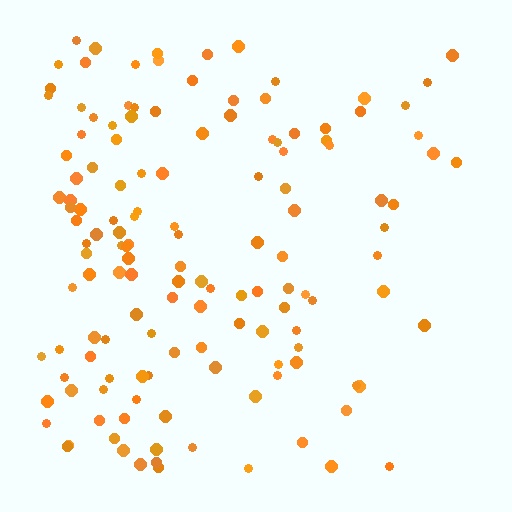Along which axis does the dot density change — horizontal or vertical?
Horizontal.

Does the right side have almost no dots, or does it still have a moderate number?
Still a moderate number, just noticeably fewer than the left.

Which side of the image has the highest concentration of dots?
The left.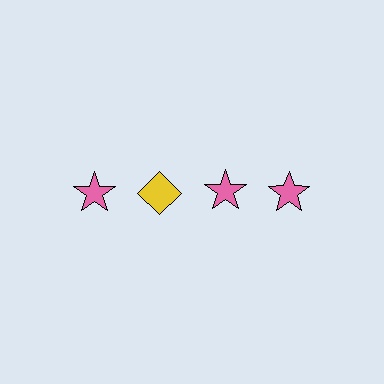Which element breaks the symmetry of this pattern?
The yellow diamond in the top row, second from left column breaks the symmetry. All other shapes are pink stars.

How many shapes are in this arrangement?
There are 4 shapes arranged in a grid pattern.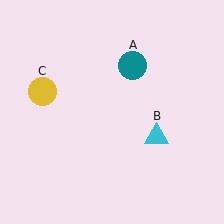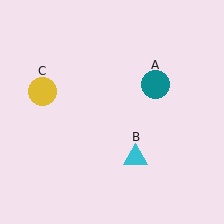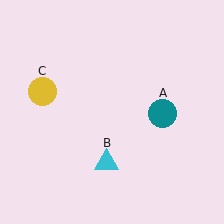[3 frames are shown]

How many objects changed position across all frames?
2 objects changed position: teal circle (object A), cyan triangle (object B).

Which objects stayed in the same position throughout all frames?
Yellow circle (object C) remained stationary.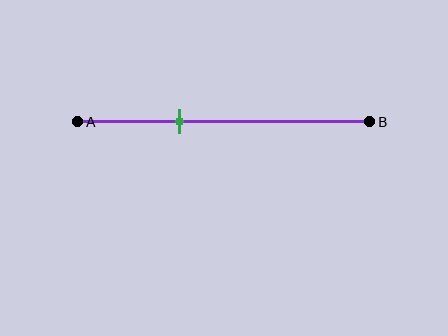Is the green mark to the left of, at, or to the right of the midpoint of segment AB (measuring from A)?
The green mark is to the left of the midpoint of segment AB.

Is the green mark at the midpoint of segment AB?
No, the mark is at about 35% from A, not at the 50% midpoint.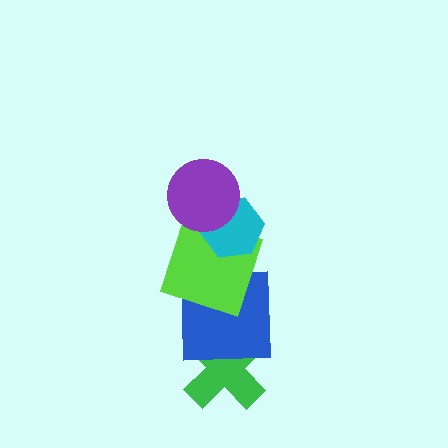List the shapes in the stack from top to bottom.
From top to bottom: the purple circle, the cyan hexagon, the lime square, the blue square, the green cross.